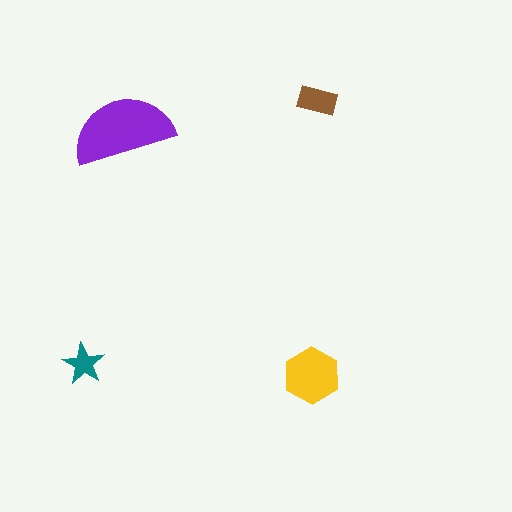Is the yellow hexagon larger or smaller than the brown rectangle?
Larger.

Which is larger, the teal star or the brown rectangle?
The brown rectangle.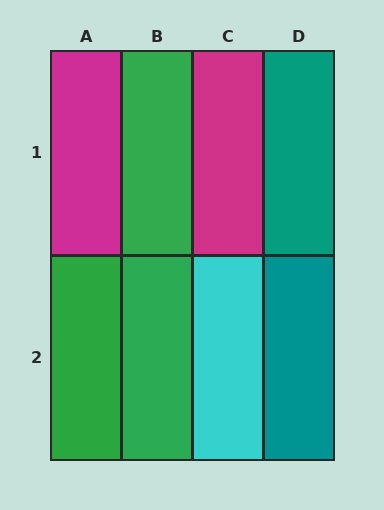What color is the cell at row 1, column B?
Green.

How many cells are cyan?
1 cell is cyan.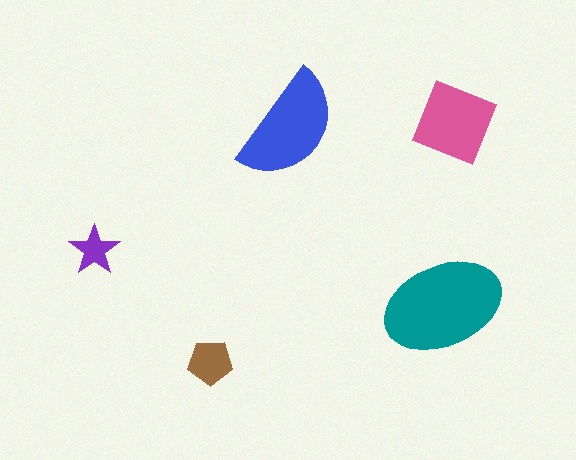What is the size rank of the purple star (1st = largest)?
5th.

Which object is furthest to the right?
The pink diamond is rightmost.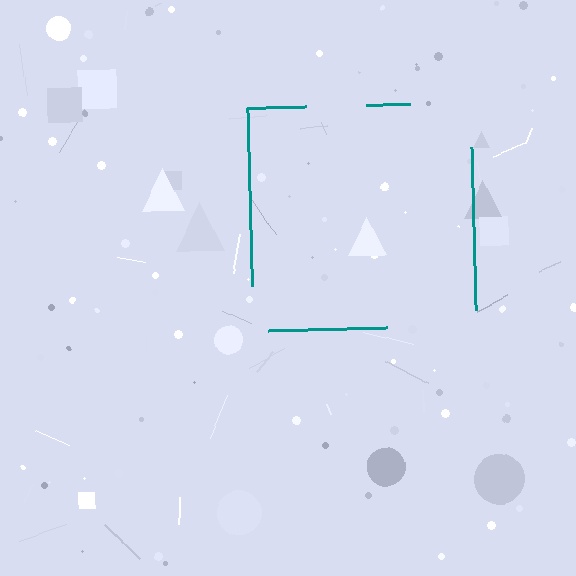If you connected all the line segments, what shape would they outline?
They would outline a square.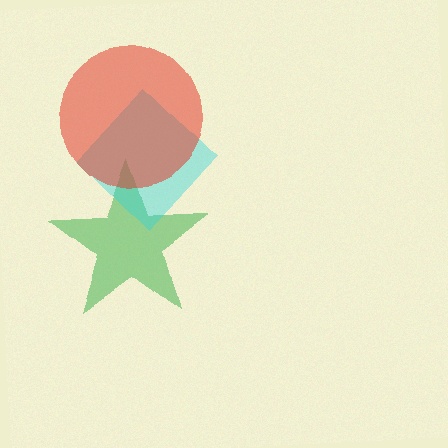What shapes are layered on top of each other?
The layered shapes are: a green star, a cyan diamond, a red circle.